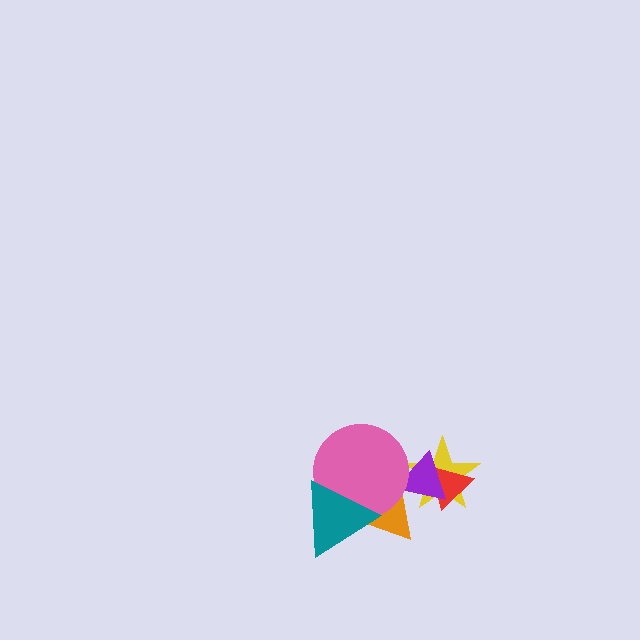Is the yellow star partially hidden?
Yes, it is partially covered by another shape.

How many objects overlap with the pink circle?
3 objects overlap with the pink circle.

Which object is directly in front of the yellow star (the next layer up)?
The red triangle is directly in front of the yellow star.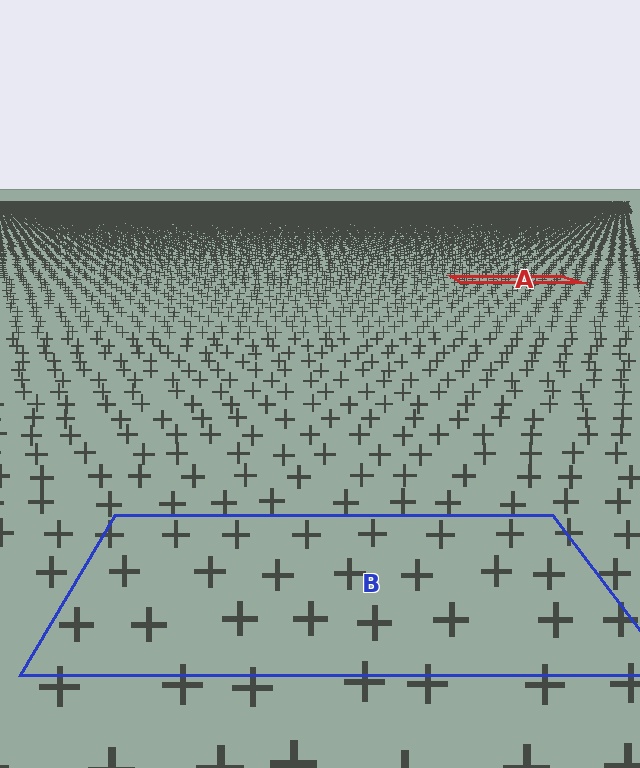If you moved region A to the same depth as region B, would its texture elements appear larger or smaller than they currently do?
They would appear larger. At a closer depth, the same texture elements are projected at a bigger on-screen size.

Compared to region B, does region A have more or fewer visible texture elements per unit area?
Region A has more texture elements per unit area — they are packed more densely because it is farther away.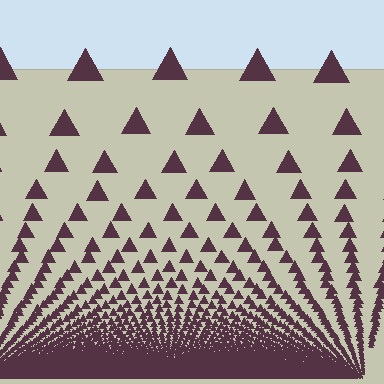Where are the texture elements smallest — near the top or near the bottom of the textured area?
Near the bottom.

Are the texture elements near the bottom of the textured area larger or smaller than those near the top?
Smaller. The gradient is inverted — elements near the bottom are smaller and denser.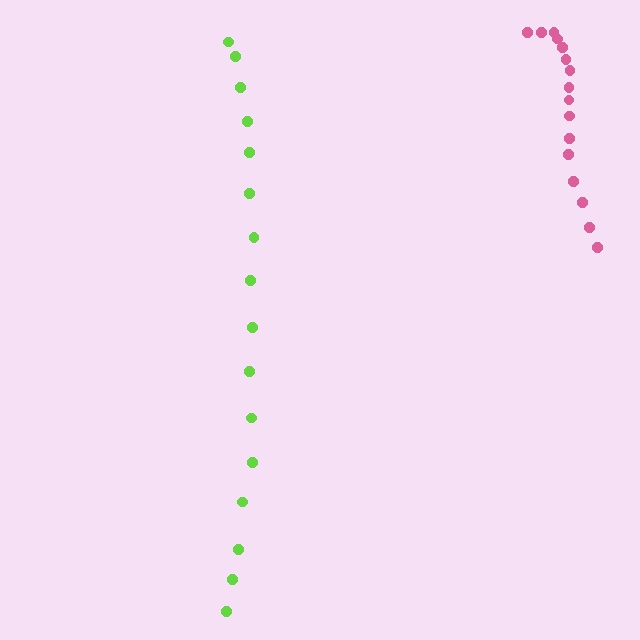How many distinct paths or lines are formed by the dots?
There are 2 distinct paths.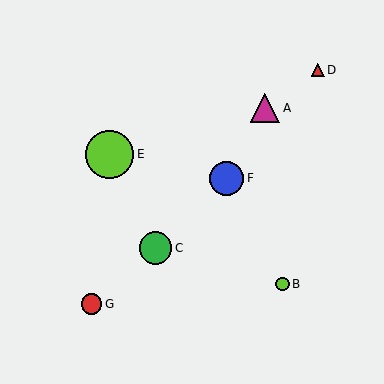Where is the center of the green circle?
The center of the green circle is at (156, 248).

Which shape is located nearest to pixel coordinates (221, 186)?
The blue circle (labeled F) at (227, 178) is nearest to that location.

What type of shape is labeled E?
Shape E is a lime circle.